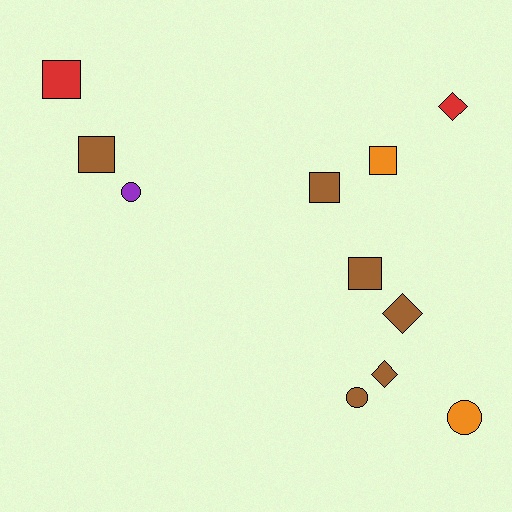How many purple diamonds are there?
There are no purple diamonds.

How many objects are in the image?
There are 11 objects.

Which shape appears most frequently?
Square, with 5 objects.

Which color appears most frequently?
Brown, with 6 objects.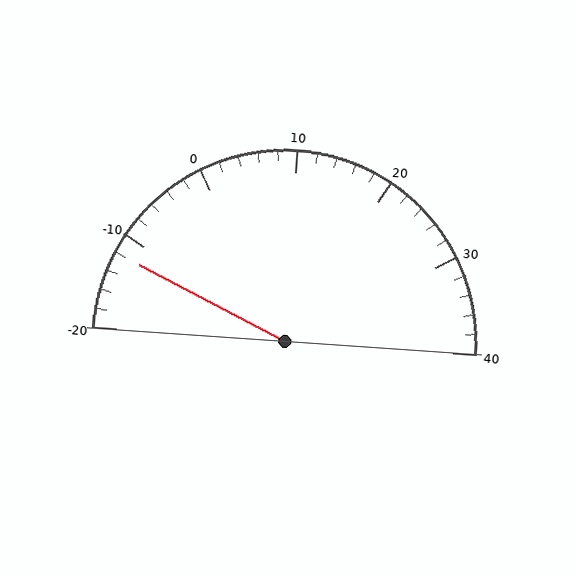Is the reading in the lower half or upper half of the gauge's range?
The reading is in the lower half of the range (-20 to 40).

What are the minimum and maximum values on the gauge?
The gauge ranges from -20 to 40.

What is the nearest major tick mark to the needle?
The nearest major tick mark is -10.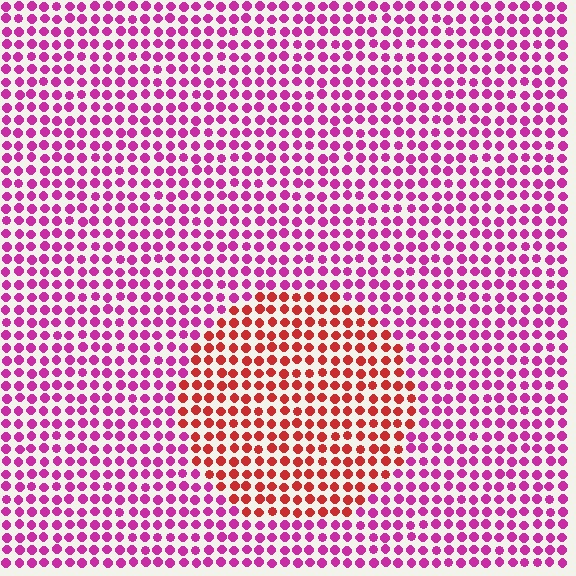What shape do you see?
I see a circle.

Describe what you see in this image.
The image is filled with small magenta elements in a uniform arrangement. A circle-shaped region is visible where the elements are tinted to a slightly different hue, forming a subtle color boundary.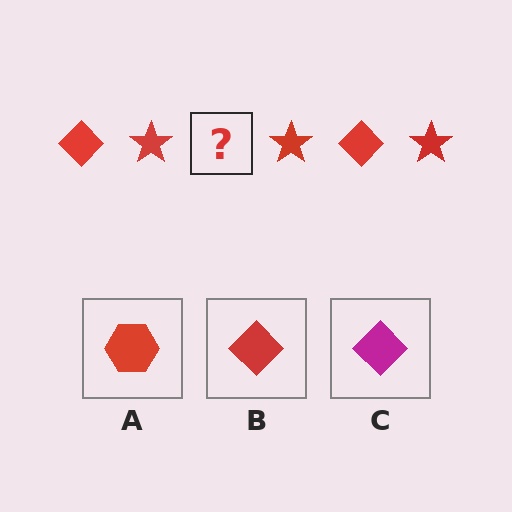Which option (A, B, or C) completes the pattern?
B.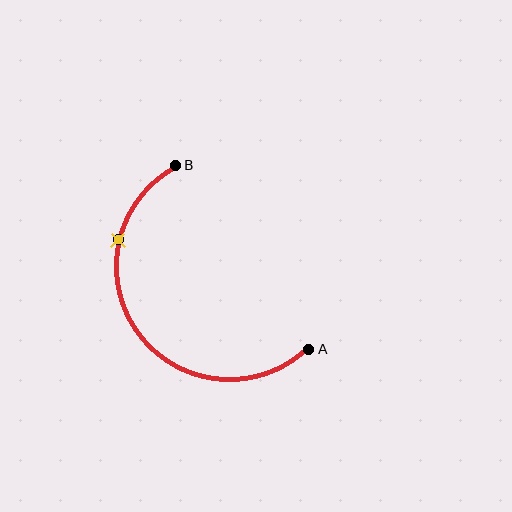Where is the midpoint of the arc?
The arc midpoint is the point on the curve farthest from the straight line joining A and B. It sits below and to the left of that line.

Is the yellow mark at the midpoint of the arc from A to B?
No. The yellow mark lies on the arc but is closer to endpoint B. The arc midpoint would be at the point on the curve equidistant along the arc from both A and B.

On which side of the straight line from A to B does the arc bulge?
The arc bulges below and to the left of the straight line connecting A and B.